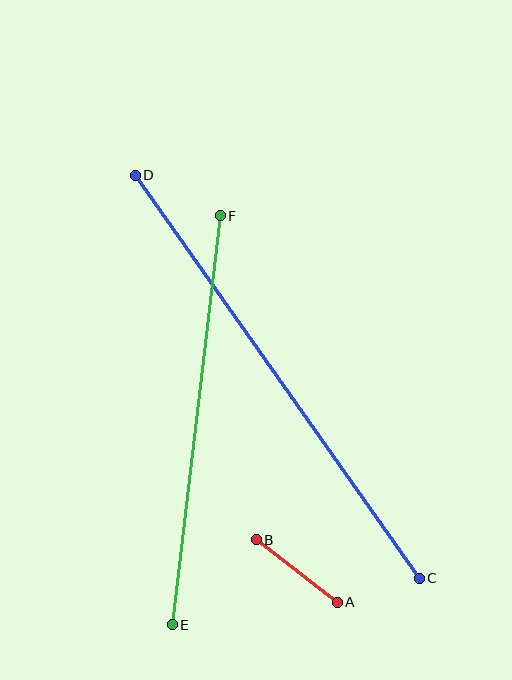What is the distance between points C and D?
The distance is approximately 493 pixels.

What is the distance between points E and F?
The distance is approximately 412 pixels.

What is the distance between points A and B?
The distance is approximately 103 pixels.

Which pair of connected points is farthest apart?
Points C and D are farthest apart.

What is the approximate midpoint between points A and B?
The midpoint is at approximately (297, 571) pixels.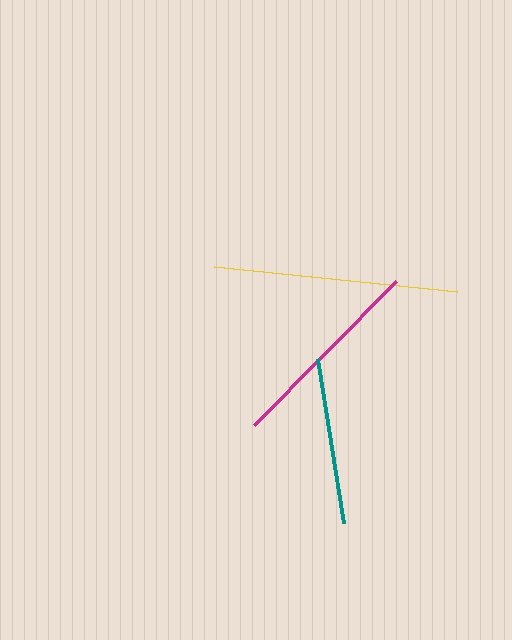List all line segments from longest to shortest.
From longest to shortest: yellow, magenta, teal.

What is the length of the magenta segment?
The magenta segment is approximately 202 pixels long.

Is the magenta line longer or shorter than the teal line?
The magenta line is longer than the teal line.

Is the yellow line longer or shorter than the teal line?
The yellow line is longer than the teal line.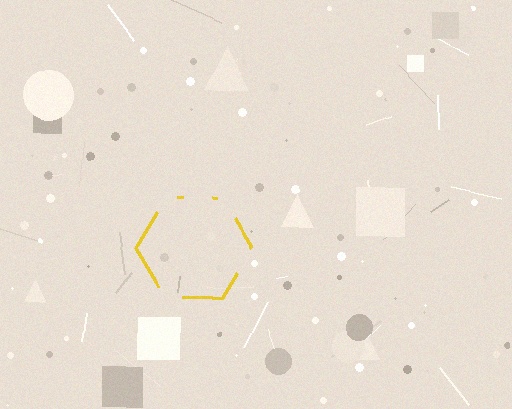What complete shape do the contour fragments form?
The contour fragments form a hexagon.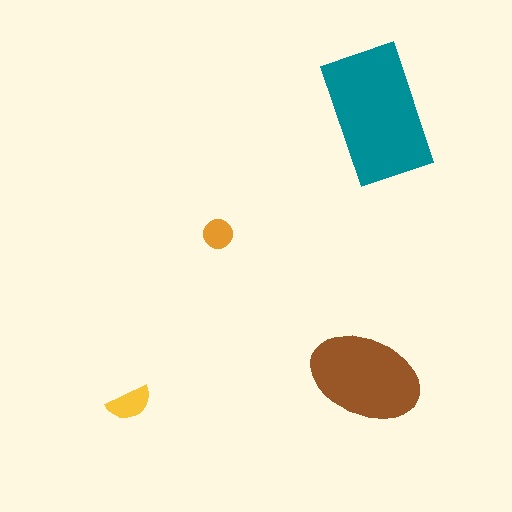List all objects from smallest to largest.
The orange circle, the yellow semicircle, the brown ellipse, the teal rectangle.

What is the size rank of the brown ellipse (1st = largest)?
2nd.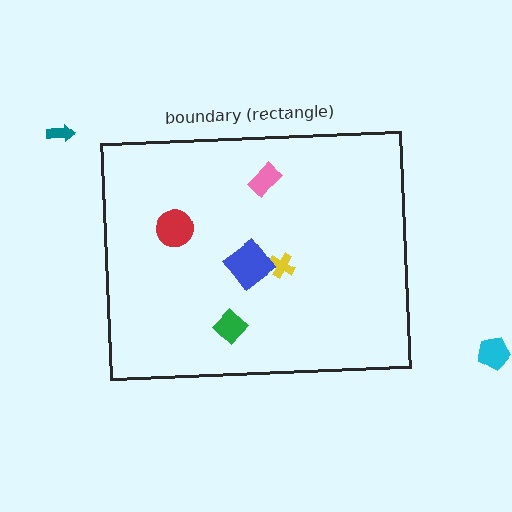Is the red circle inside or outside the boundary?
Inside.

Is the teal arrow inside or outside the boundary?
Outside.